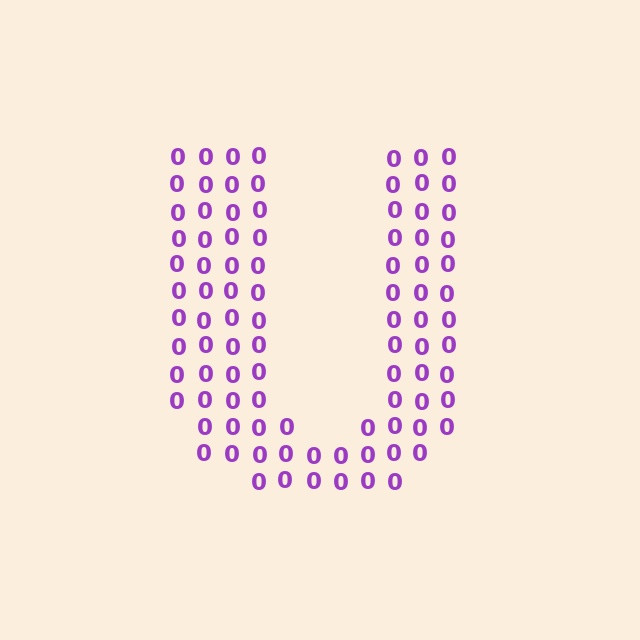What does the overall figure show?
The overall figure shows the letter U.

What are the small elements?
The small elements are digit 0's.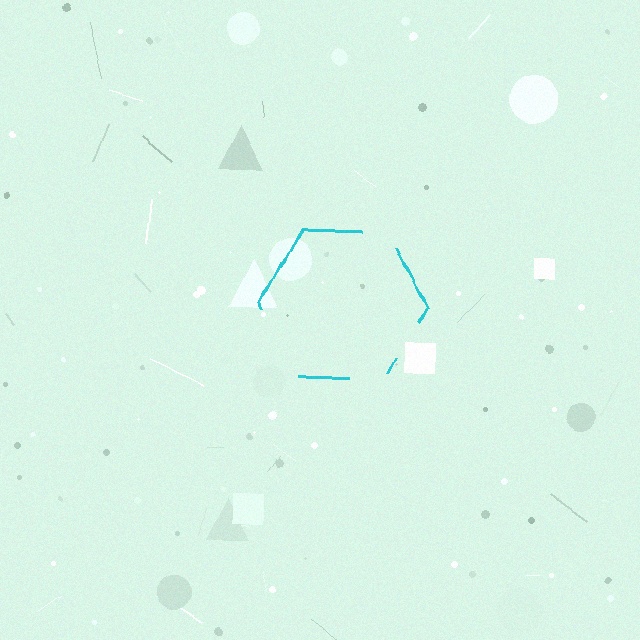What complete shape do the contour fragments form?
The contour fragments form a hexagon.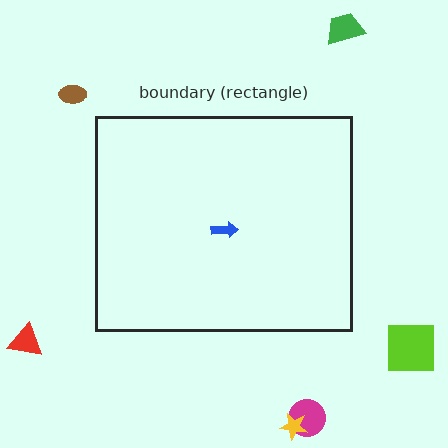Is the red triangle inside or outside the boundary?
Outside.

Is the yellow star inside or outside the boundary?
Outside.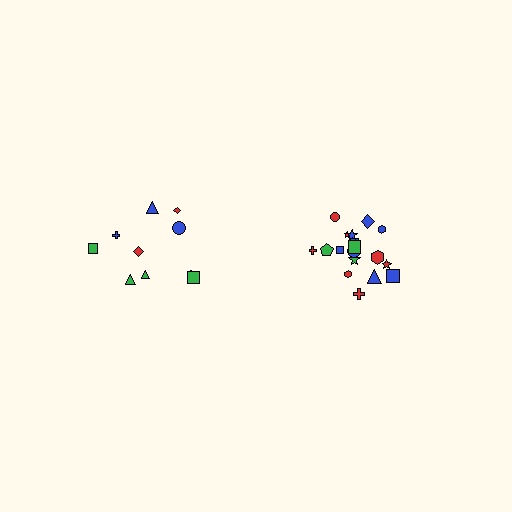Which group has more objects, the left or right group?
The right group.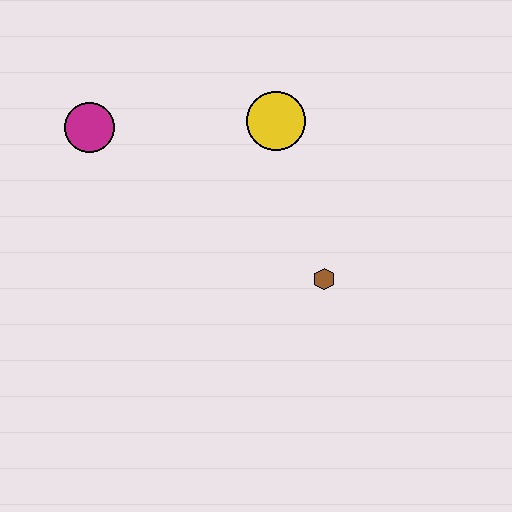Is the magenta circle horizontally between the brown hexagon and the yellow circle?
No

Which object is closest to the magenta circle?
The yellow circle is closest to the magenta circle.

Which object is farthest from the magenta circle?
The brown hexagon is farthest from the magenta circle.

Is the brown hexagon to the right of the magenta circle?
Yes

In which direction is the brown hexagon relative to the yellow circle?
The brown hexagon is below the yellow circle.